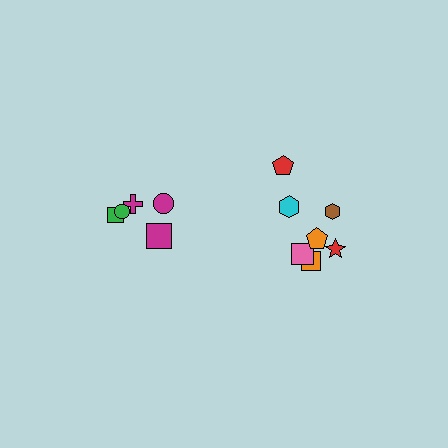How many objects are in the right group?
There are 8 objects.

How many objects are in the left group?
There are 5 objects.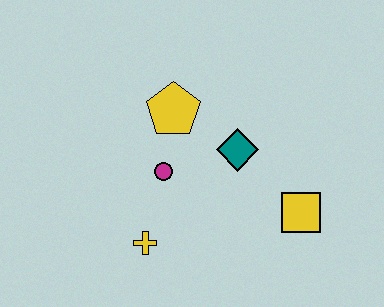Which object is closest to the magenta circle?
The yellow pentagon is closest to the magenta circle.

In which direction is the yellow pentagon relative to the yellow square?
The yellow pentagon is to the left of the yellow square.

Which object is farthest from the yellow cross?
The yellow square is farthest from the yellow cross.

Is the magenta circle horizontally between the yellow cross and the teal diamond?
Yes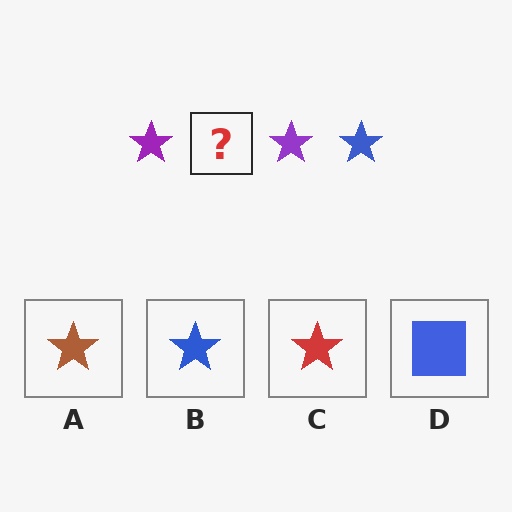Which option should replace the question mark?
Option B.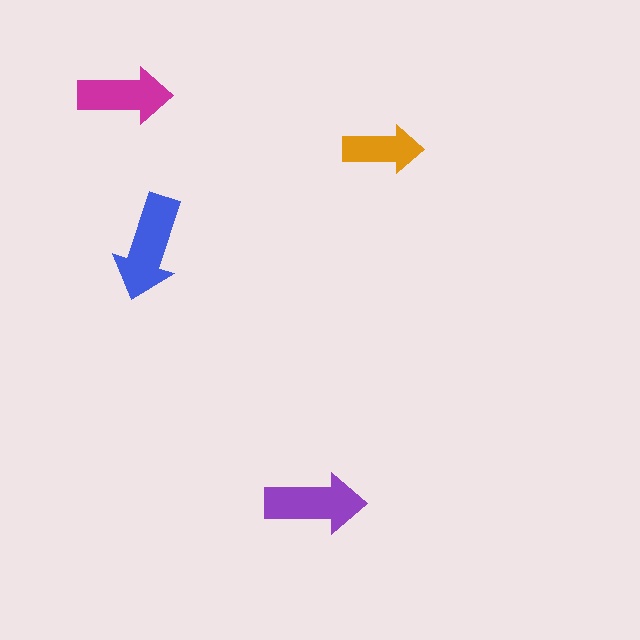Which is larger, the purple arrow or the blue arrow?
The blue one.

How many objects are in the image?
There are 4 objects in the image.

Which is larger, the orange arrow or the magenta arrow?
The magenta one.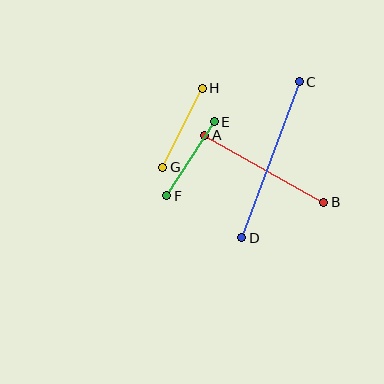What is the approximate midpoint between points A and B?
The midpoint is at approximately (264, 169) pixels.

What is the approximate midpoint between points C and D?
The midpoint is at approximately (271, 160) pixels.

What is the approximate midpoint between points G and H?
The midpoint is at approximately (183, 128) pixels.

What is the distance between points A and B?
The distance is approximately 136 pixels.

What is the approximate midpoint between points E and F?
The midpoint is at approximately (190, 159) pixels.